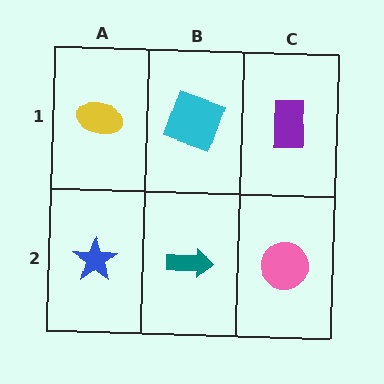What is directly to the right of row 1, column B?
A purple rectangle.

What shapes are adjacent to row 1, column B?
A teal arrow (row 2, column B), a yellow ellipse (row 1, column A), a purple rectangle (row 1, column C).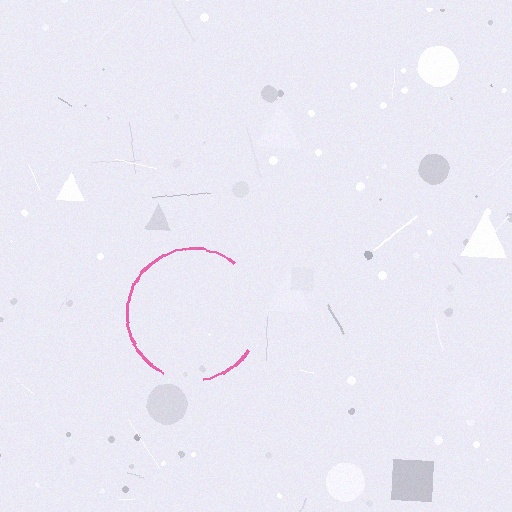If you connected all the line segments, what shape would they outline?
They would outline a circle.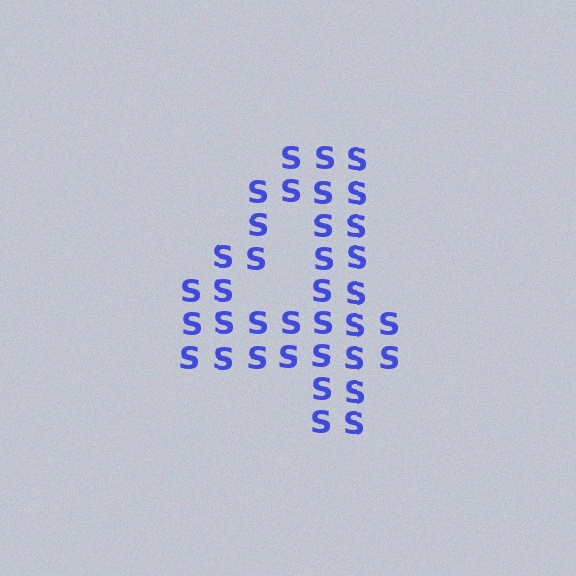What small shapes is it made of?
It is made of small letter S's.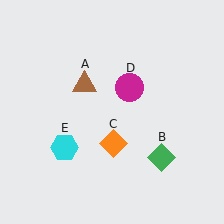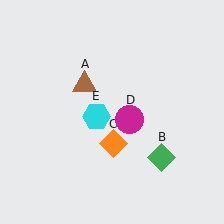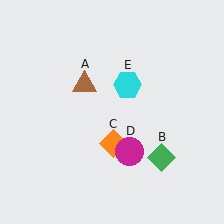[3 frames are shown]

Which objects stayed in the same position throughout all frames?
Brown triangle (object A) and green diamond (object B) and orange diamond (object C) remained stationary.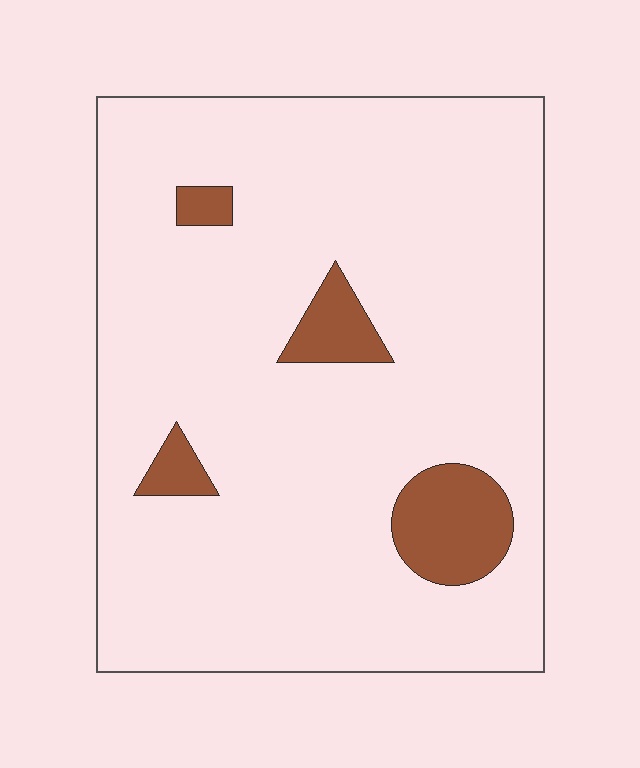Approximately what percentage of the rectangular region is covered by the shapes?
Approximately 10%.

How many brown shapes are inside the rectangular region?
4.